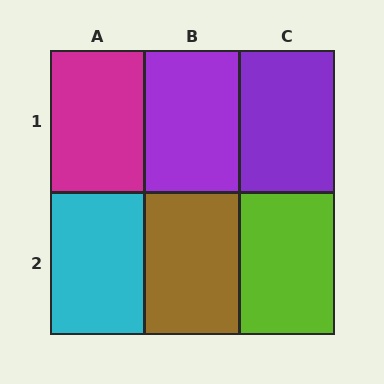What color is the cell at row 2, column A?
Cyan.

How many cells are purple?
2 cells are purple.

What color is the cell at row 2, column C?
Lime.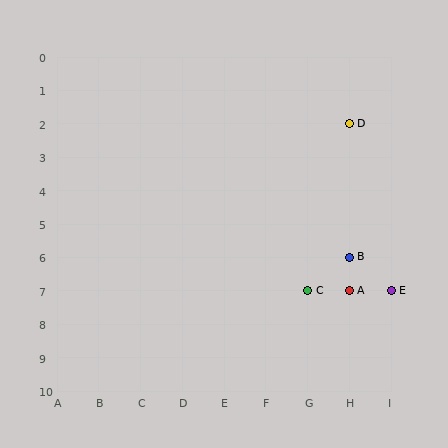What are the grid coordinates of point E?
Point E is at grid coordinates (I, 7).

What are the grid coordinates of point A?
Point A is at grid coordinates (H, 7).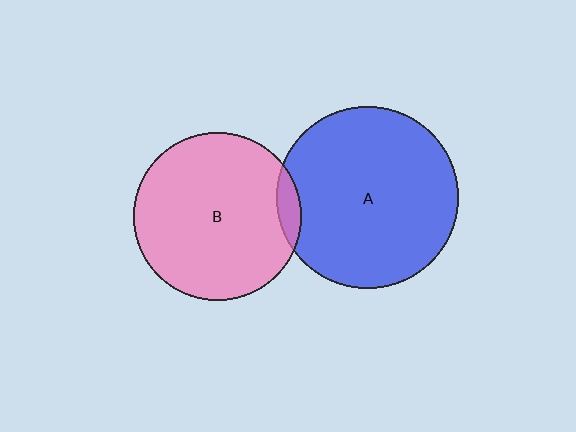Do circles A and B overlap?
Yes.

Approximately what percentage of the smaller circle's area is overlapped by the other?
Approximately 5%.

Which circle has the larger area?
Circle A (blue).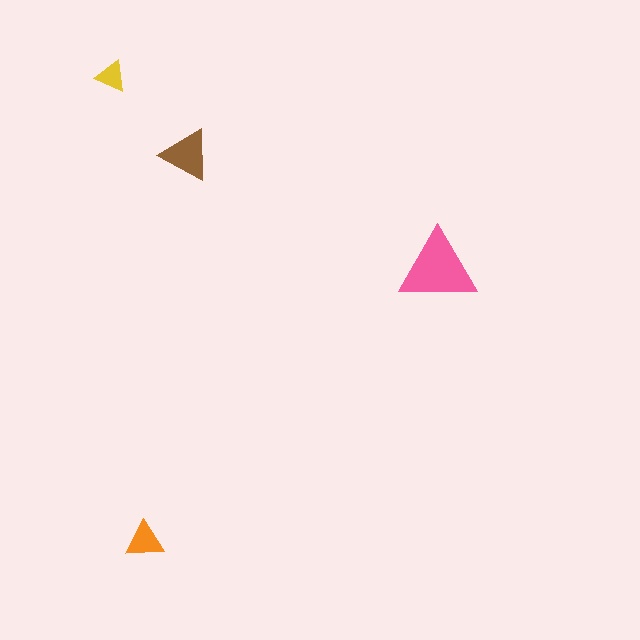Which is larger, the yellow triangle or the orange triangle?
The orange one.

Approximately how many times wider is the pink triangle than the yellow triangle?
About 2.5 times wider.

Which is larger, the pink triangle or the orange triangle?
The pink one.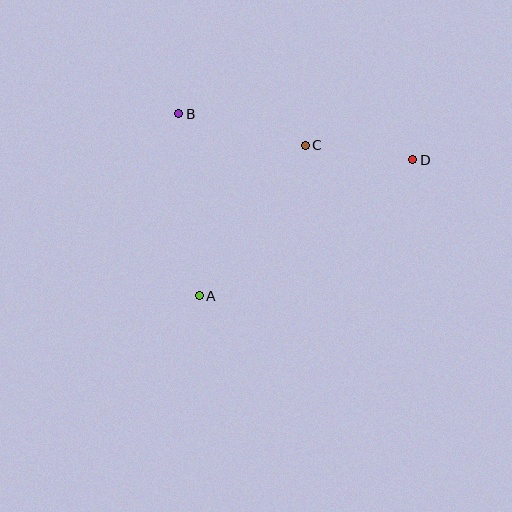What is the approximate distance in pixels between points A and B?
The distance between A and B is approximately 183 pixels.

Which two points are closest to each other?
Points C and D are closest to each other.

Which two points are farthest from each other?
Points A and D are farthest from each other.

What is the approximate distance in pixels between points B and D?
The distance between B and D is approximately 238 pixels.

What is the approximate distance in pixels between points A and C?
The distance between A and C is approximately 184 pixels.